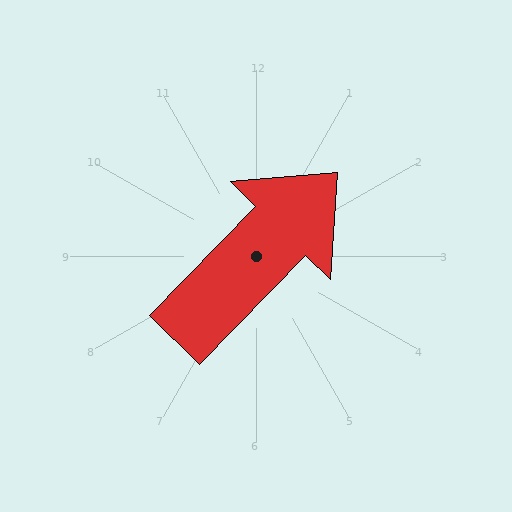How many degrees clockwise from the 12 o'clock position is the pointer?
Approximately 44 degrees.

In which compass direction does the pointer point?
Northeast.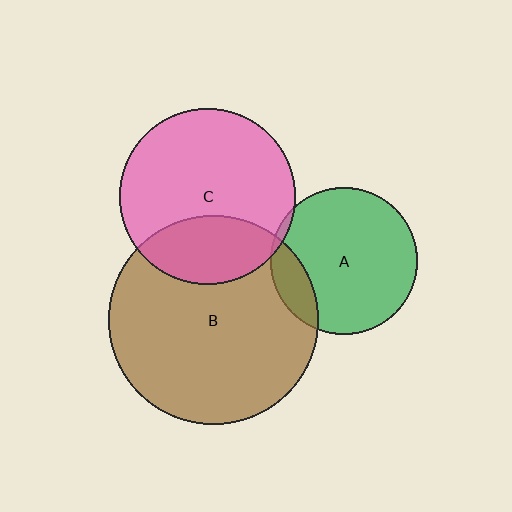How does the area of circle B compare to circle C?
Approximately 1.4 times.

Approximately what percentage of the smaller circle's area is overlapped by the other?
Approximately 5%.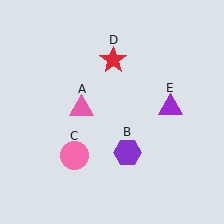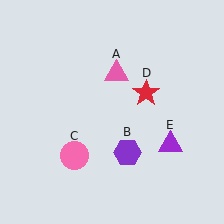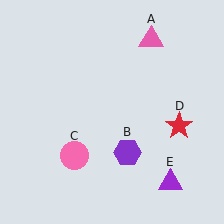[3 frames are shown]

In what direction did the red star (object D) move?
The red star (object D) moved down and to the right.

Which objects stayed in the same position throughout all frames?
Purple hexagon (object B) and pink circle (object C) remained stationary.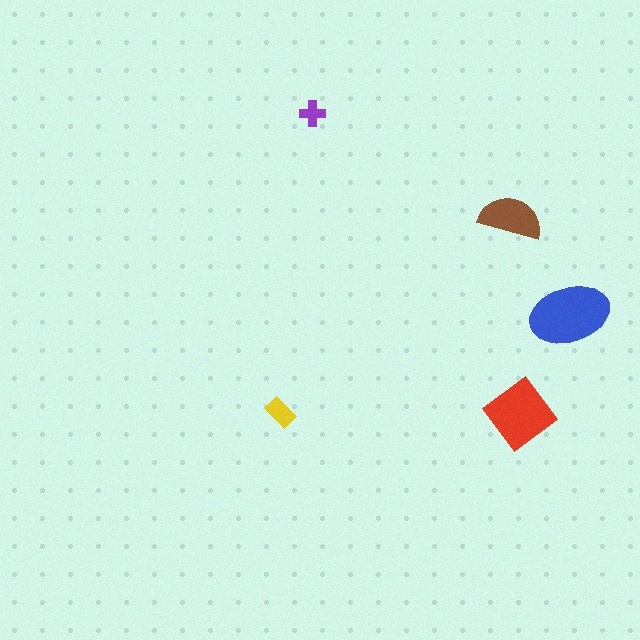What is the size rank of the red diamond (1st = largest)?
2nd.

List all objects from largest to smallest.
The blue ellipse, the red diamond, the brown semicircle, the yellow rectangle, the purple cross.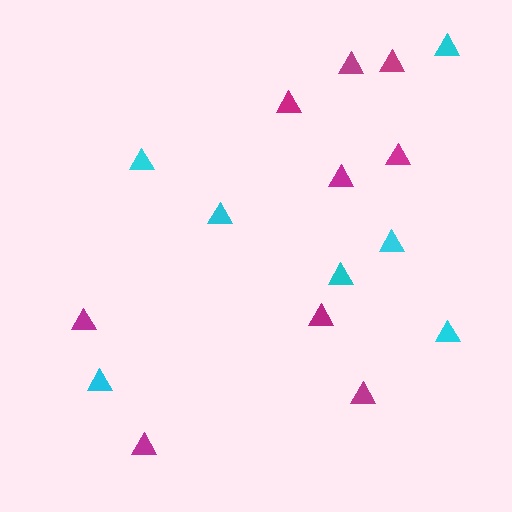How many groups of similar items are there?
There are 2 groups: one group of magenta triangles (9) and one group of cyan triangles (7).